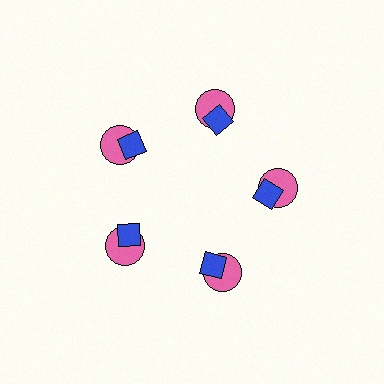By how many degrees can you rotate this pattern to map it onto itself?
The pattern maps onto itself every 72 degrees of rotation.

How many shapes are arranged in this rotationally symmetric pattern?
There are 10 shapes, arranged in 5 groups of 2.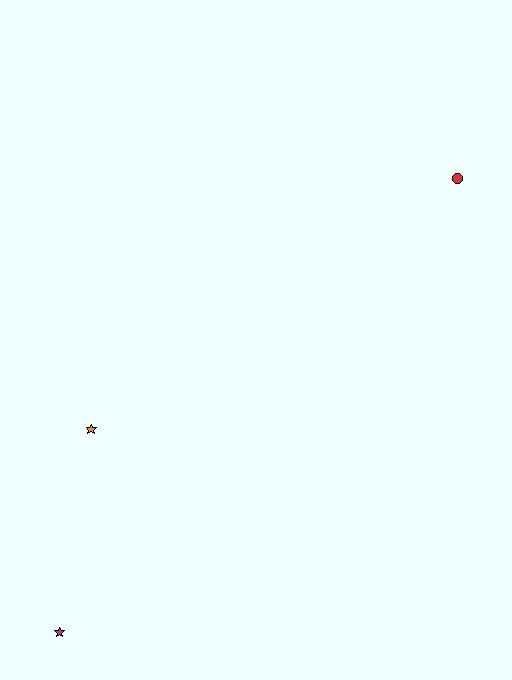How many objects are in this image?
There are 3 objects.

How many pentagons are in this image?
There are no pentagons.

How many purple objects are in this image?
There are no purple objects.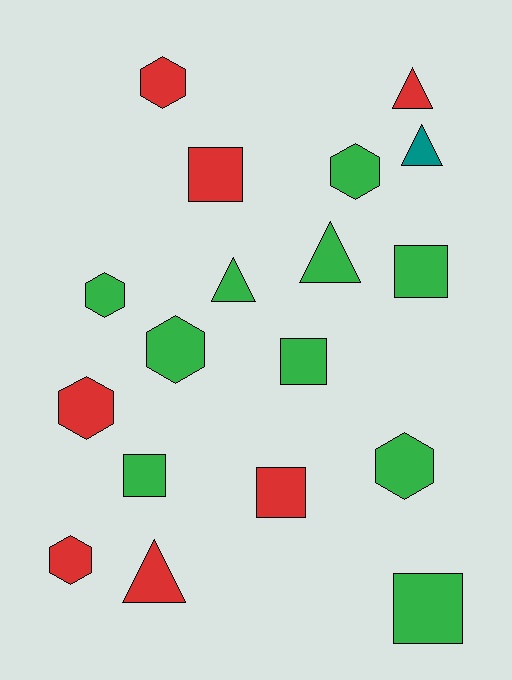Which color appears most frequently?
Green, with 10 objects.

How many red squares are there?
There are 2 red squares.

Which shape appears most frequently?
Hexagon, with 7 objects.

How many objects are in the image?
There are 18 objects.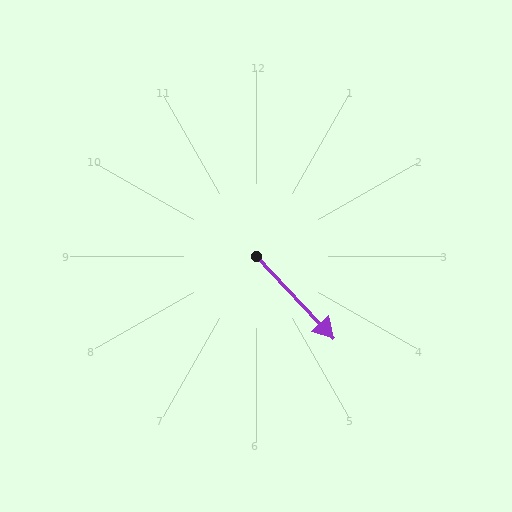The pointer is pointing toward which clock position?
Roughly 5 o'clock.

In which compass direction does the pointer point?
Southeast.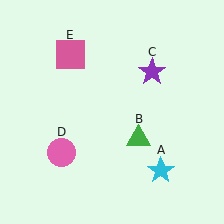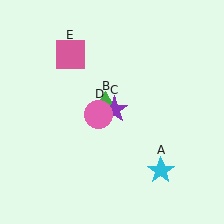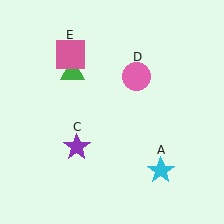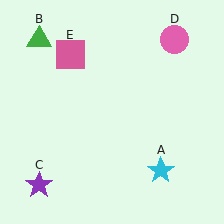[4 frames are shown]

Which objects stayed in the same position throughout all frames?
Cyan star (object A) and pink square (object E) remained stationary.